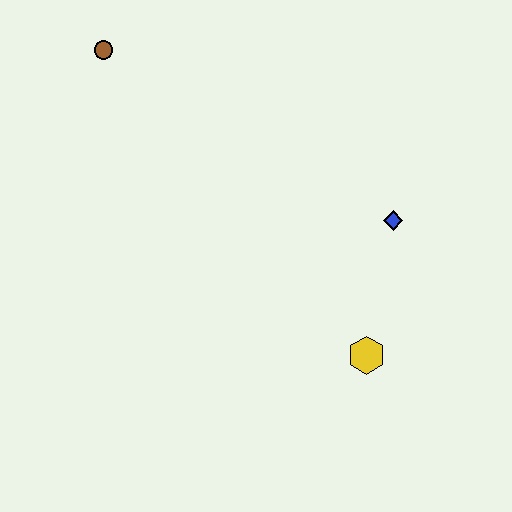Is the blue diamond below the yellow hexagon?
No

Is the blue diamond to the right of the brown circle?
Yes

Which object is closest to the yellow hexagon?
The blue diamond is closest to the yellow hexagon.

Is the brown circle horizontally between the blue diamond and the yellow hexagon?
No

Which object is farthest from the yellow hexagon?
The brown circle is farthest from the yellow hexagon.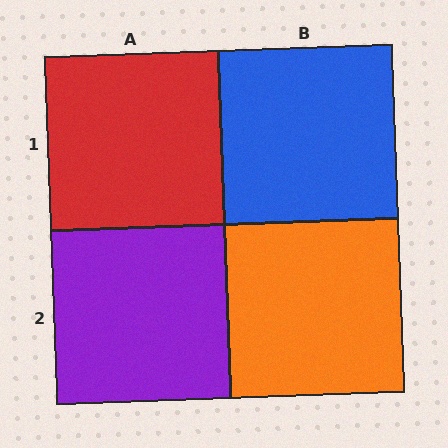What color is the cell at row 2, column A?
Purple.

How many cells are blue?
1 cell is blue.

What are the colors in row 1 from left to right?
Red, blue.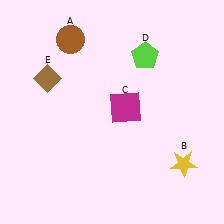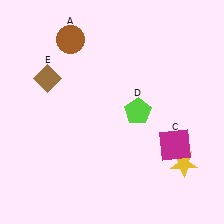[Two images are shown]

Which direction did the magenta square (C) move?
The magenta square (C) moved right.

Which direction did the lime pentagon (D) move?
The lime pentagon (D) moved down.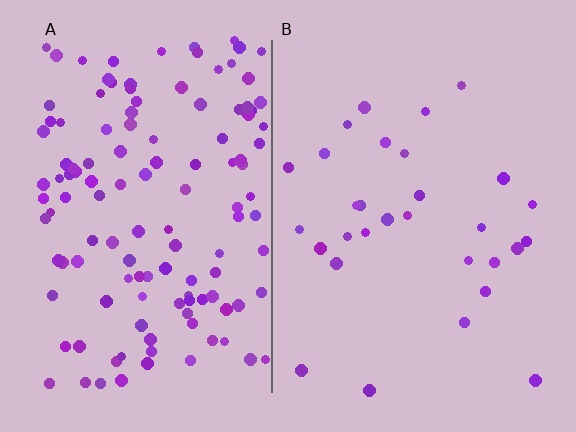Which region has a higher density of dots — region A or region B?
A (the left).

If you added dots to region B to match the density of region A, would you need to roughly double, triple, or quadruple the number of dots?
Approximately quadruple.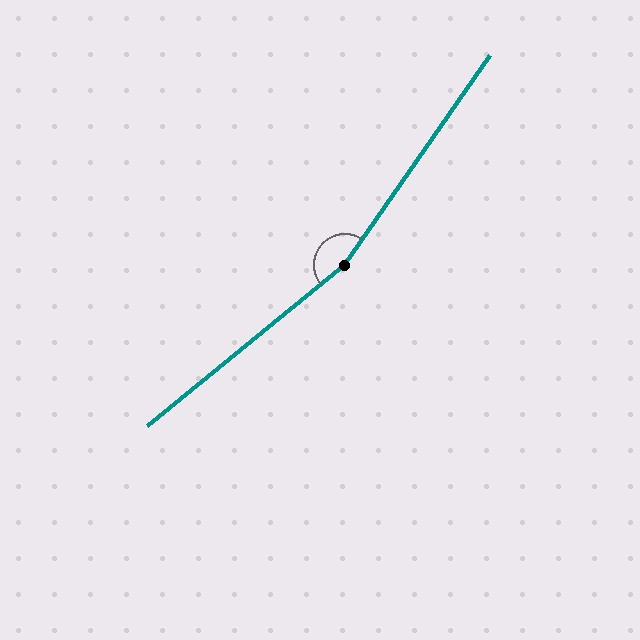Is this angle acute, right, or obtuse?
It is obtuse.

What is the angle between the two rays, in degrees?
Approximately 164 degrees.